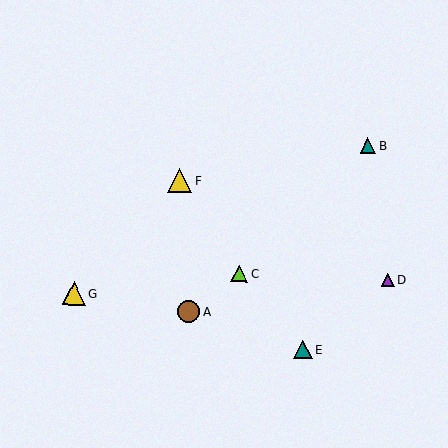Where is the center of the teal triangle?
The center of the teal triangle is at (368, 146).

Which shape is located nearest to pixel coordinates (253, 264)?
The lime triangle (labeled C) at (239, 274) is nearest to that location.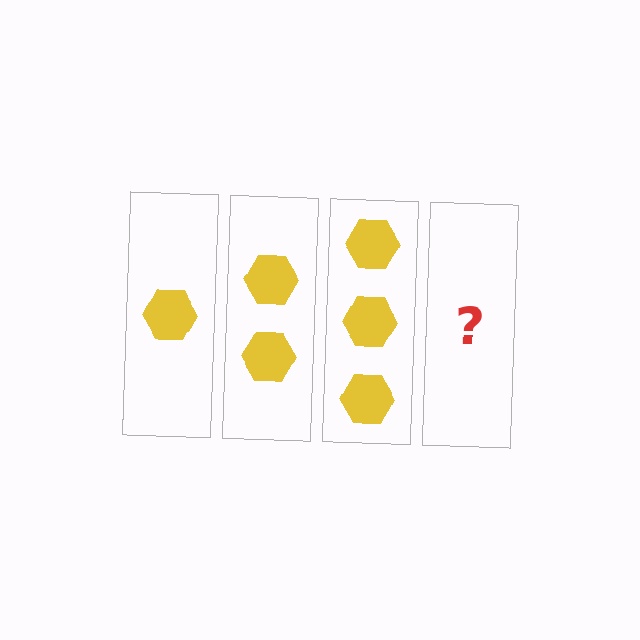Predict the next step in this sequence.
The next step is 4 hexagons.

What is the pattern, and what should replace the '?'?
The pattern is that each step adds one more hexagon. The '?' should be 4 hexagons.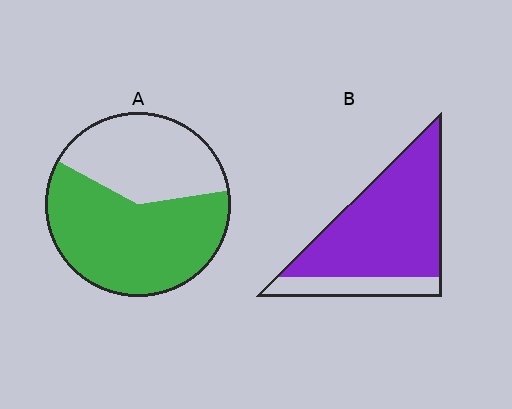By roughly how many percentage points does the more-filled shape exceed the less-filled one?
By roughly 20 percentage points (B over A).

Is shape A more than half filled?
Yes.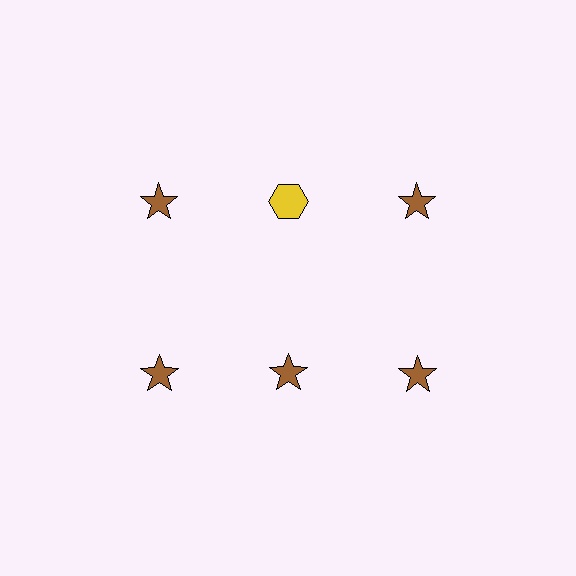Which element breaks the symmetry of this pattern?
The yellow hexagon in the top row, second from left column breaks the symmetry. All other shapes are brown stars.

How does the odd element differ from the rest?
It differs in both color (yellow instead of brown) and shape (hexagon instead of star).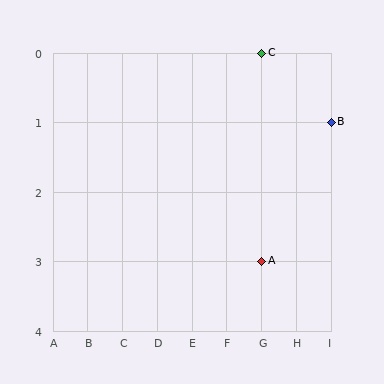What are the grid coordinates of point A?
Point A is at grid coordinates (G, 3).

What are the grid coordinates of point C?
Point C is at grid coordinates (G, 0).